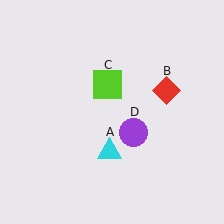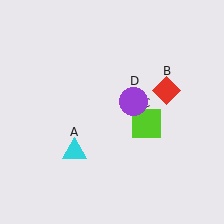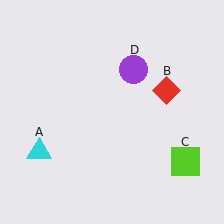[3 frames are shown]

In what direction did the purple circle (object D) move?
The purple circle (object D) moved up.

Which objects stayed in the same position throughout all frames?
Red diamond (object B) remained stationary.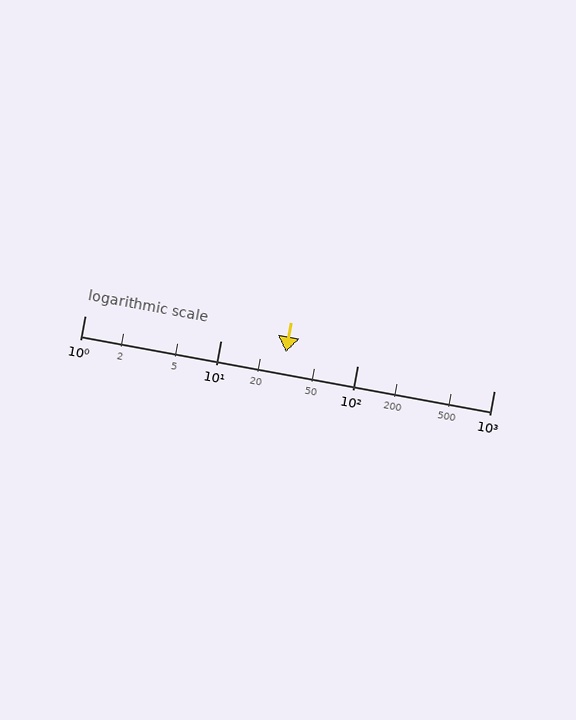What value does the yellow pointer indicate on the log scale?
The pointer indicates approximately 30.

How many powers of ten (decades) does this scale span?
The scale spans 3 decades, from 1 to 1000.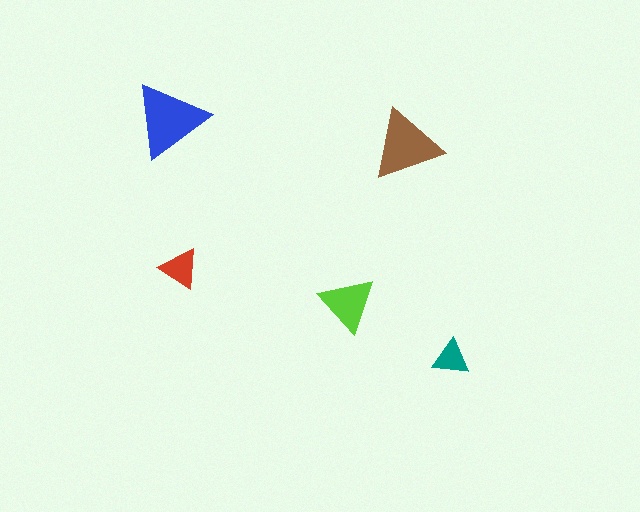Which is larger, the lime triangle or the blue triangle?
The blue one.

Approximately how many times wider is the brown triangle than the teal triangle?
About 2 times wider.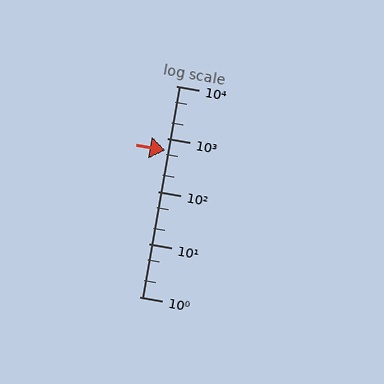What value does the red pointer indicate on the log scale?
The pointer indicates approximately 590.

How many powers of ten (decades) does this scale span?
The scale spans 4 decades, from 1 to 10000.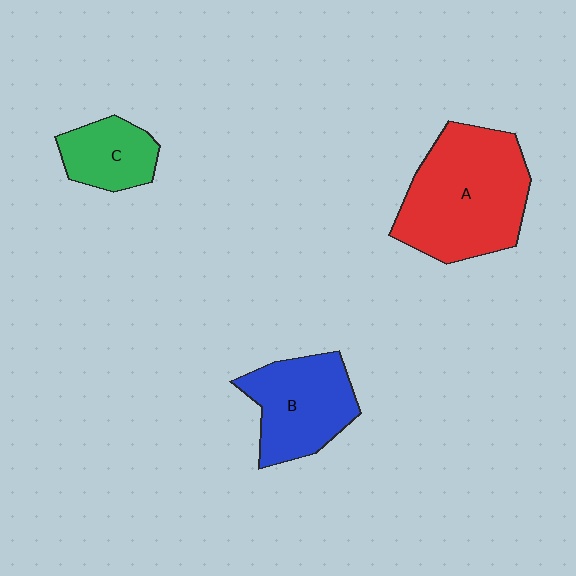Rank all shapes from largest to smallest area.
From largest to smallest: A (red), B (blue), C (green).